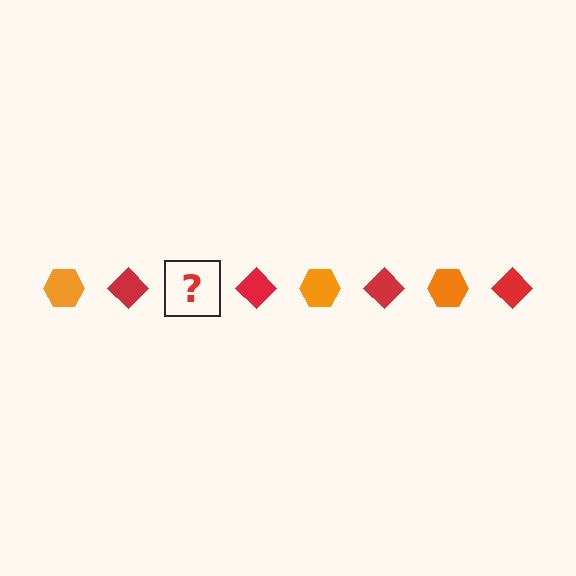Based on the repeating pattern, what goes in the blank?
The blank should be an orange hexagon.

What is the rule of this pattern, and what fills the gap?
The rule is that the pattern alternates between orange hexagon and red diamond. The gap should be filled with an orange hexagon.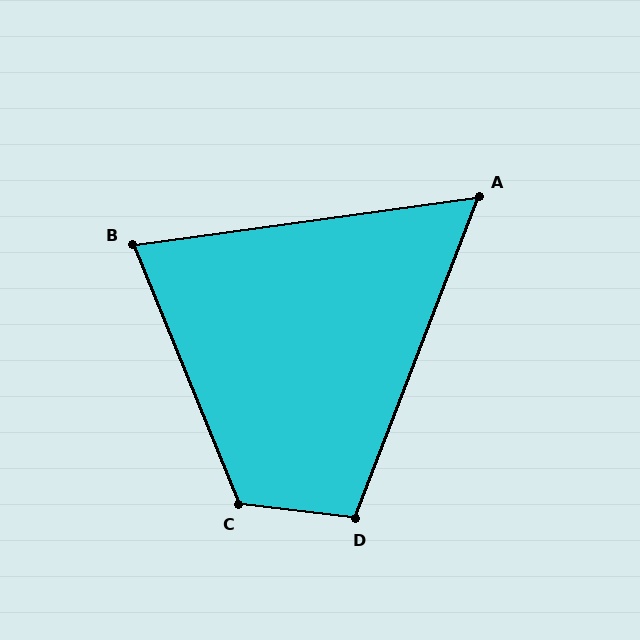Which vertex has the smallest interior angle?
A, at approximately 61 degrees.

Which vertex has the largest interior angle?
C, at approximately 119 degrees.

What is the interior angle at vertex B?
Approximately 76 degrees (acute).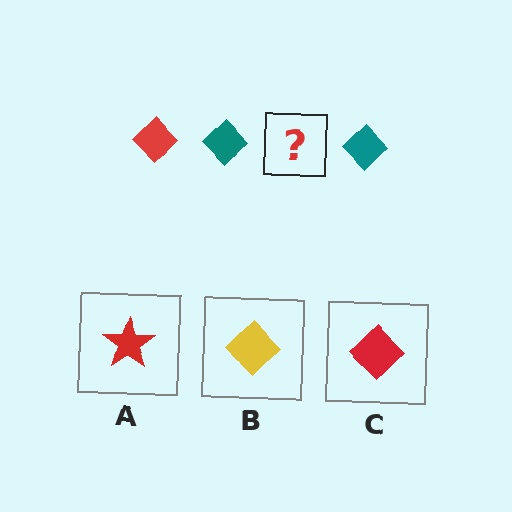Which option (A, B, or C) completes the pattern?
C.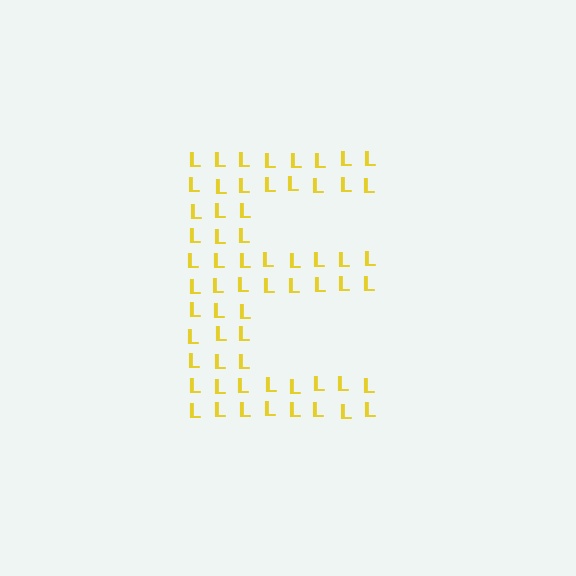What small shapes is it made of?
It is made of small letter L's.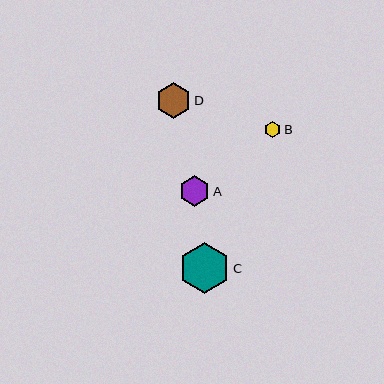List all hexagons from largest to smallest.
From largest to smallest: C, D, A, B.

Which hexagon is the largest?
Hexagon C is the largest with a size of approximately 51 pixels.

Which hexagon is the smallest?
Hexagon B is the smallest with a size of approximately 16 pixels.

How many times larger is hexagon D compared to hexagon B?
Hexagon D is approximately 2.2 times the size of hexagon B.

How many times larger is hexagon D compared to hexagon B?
Hexagon D is approximately 2.2 times the size of hexagon B.